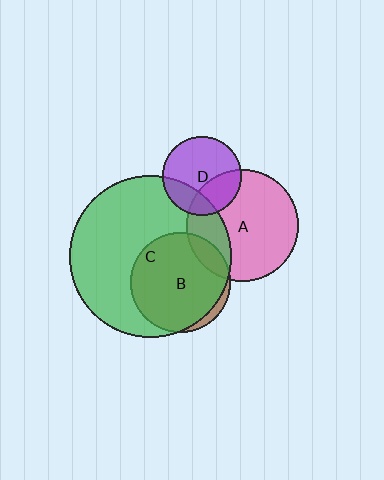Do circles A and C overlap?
Yes.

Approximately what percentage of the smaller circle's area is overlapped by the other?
Approximately 25%.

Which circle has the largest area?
Circle C (green).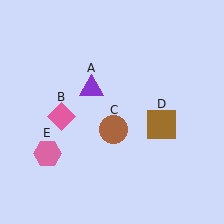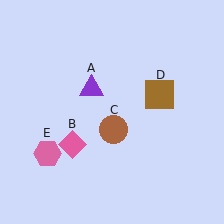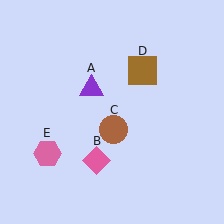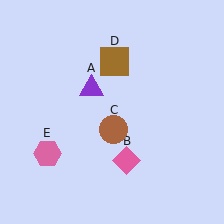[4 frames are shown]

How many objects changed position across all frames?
2 objects changed position: pink diamond (object B), brown square (object D).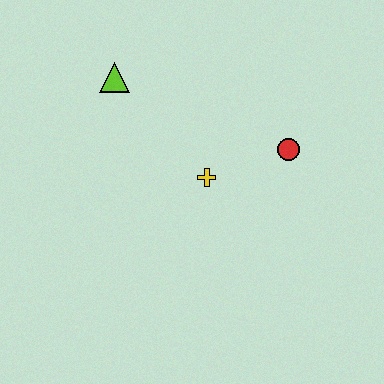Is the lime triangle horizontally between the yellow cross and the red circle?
No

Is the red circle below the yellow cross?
No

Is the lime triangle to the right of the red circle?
No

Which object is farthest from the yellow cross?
The lime triangle is farthest from the yellow cross.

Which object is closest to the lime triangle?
The yellow cross is closest to the lime triangle.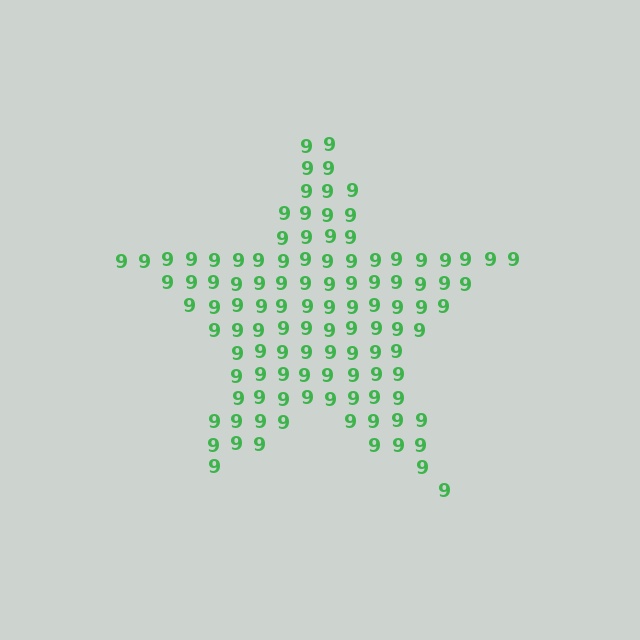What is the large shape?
The large shape is a star.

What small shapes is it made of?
It is made of small digit 9's.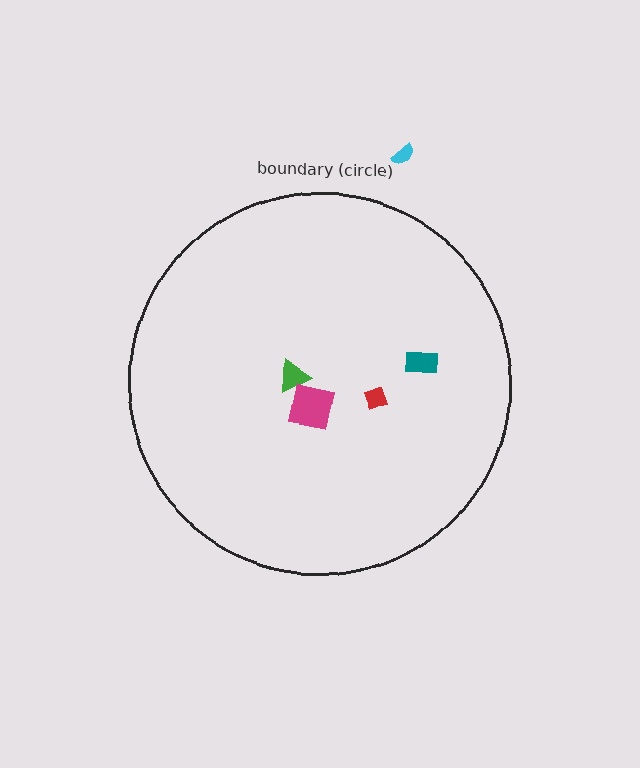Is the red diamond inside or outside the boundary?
Inside.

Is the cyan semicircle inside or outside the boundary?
Outside.